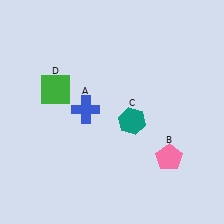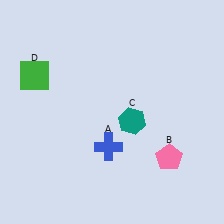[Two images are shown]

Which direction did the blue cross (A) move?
The blue cross (A) moved down.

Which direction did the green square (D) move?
The green square (D) moved left.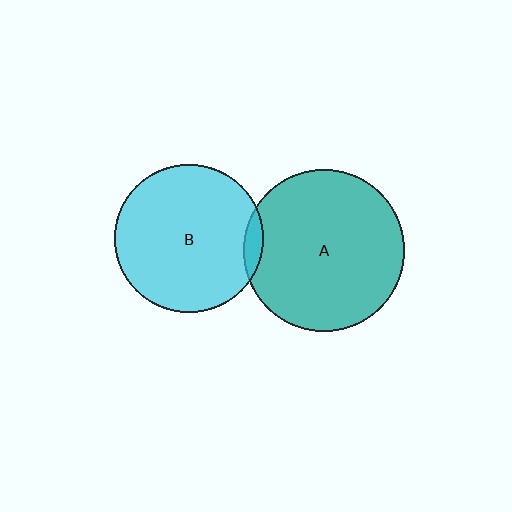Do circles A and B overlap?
Yes.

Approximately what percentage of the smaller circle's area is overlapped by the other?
Approximately 5%.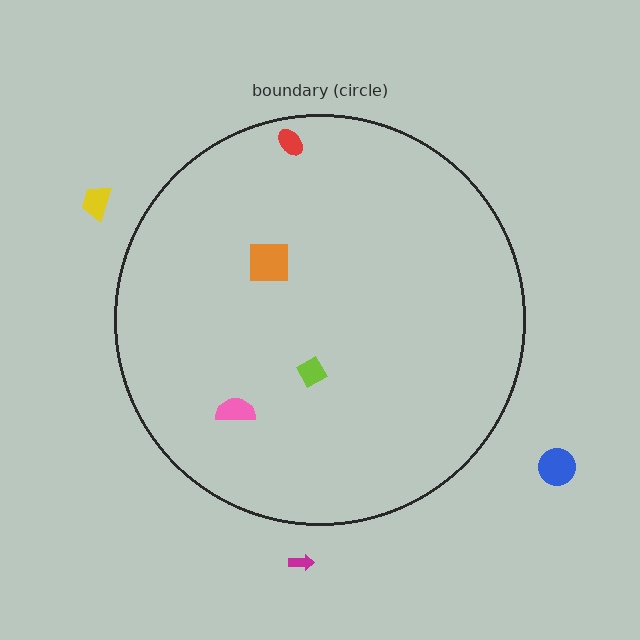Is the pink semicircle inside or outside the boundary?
Inside.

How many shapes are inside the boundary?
4 inside, 3 outside.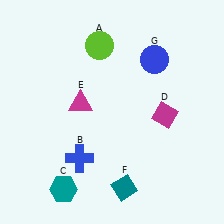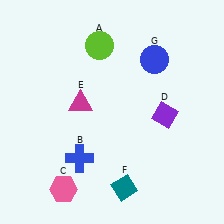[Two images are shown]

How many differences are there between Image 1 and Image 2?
There are 2 differences between the two images.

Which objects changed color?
C changed from teal to pink. D changed from magenta to purple.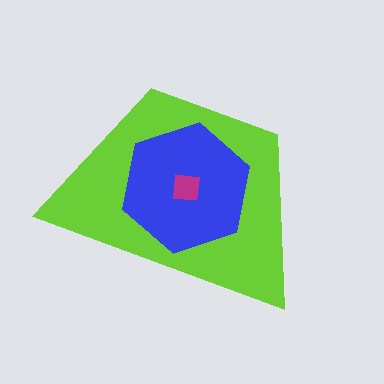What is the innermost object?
The magenta square.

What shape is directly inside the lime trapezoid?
The blue hexagon.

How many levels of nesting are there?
3.